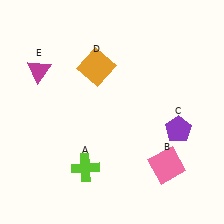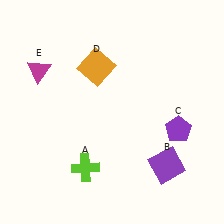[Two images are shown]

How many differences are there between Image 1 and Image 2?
There is 1 difference between the two images.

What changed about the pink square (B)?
In Image 1, B is pink. In Image 2, it changed to purple.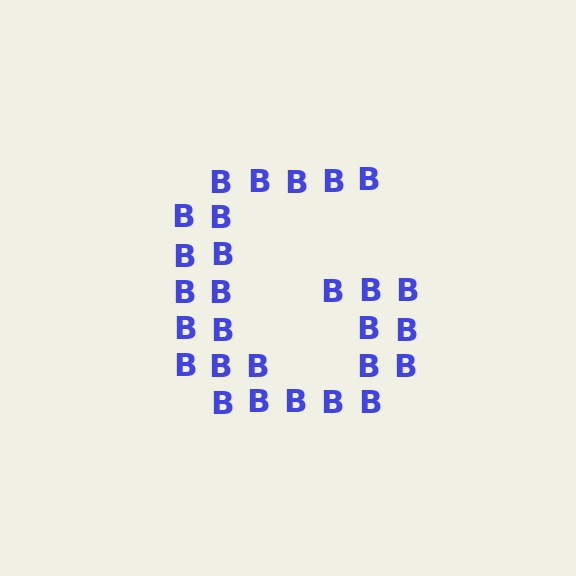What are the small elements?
The small elements are letter B's.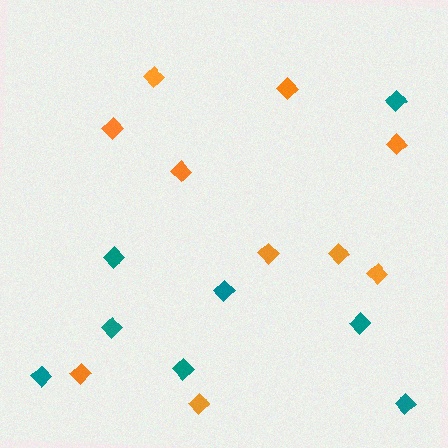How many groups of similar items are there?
There are 2 groups: one group of orange diamonds (10) and one group of teal diamonds (8).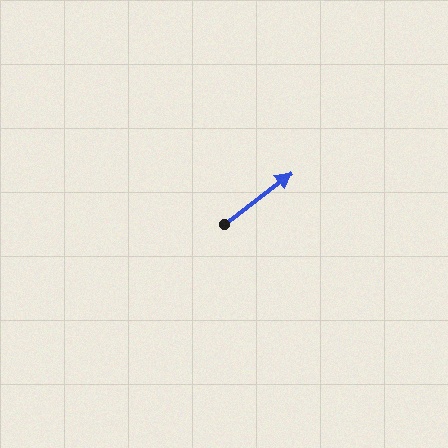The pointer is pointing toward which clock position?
Roughly 2 o'clock.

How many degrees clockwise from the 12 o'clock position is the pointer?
Approximately 53 degrees.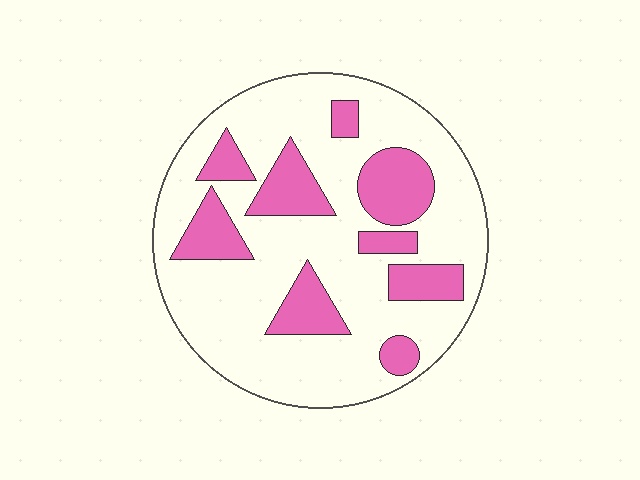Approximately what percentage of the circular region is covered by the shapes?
Approximately 25%.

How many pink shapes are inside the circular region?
9.